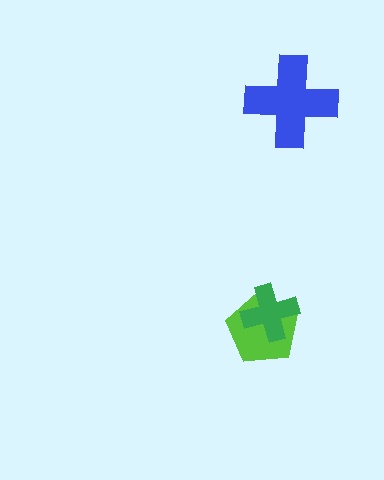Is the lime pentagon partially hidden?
Yes, it is partially covered by another shape.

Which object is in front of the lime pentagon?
The green cross is in front of the lime pentagon.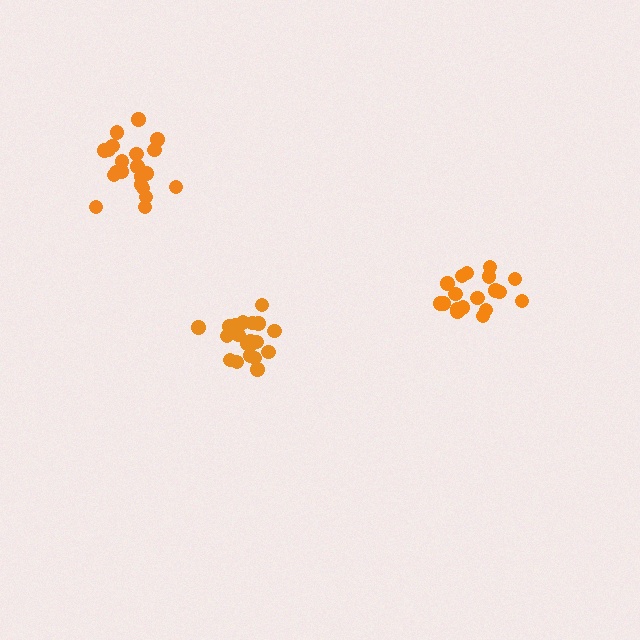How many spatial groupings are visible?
There are 3 spatial groupings.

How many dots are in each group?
Group 1: 20 dots, Group 2: 18 dots, Group 3: 21 dots (59 total).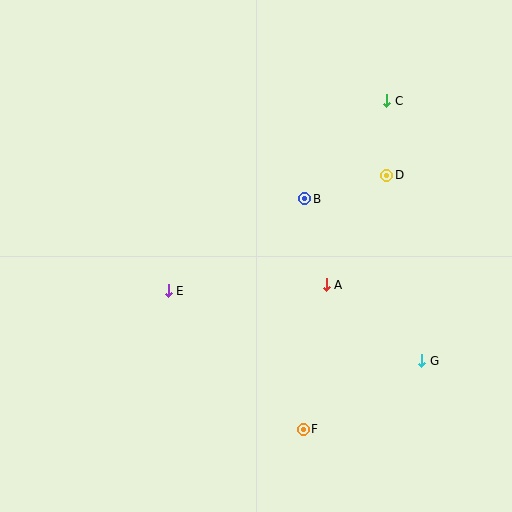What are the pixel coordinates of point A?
Point A is at (326, 285).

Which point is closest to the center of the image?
Point B at (304, 199) is closest to the center.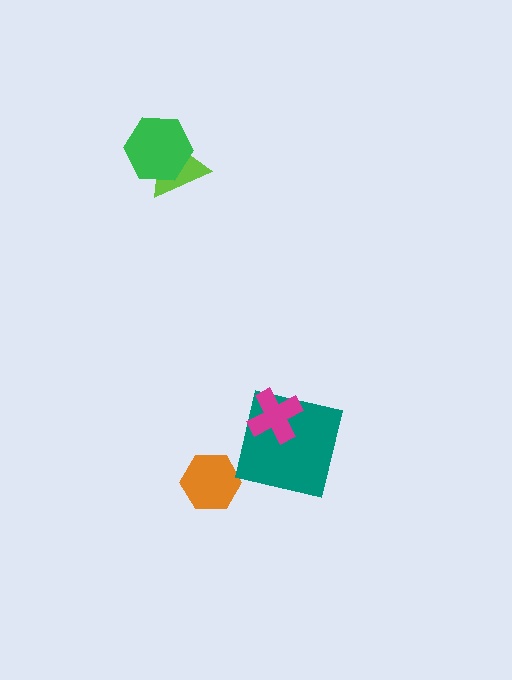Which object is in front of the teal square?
The magenta cross is in front of the teal square.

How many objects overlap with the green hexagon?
1 object overlaps with the green hexagon.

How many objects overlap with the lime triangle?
1 object overlaps with the lime triangle.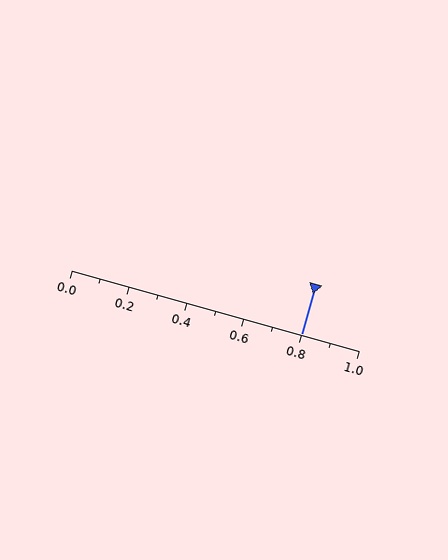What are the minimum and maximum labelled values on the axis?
The axis runs from 0.0 to 1.0.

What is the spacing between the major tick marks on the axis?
The major ticks are spaced 0.2 apart.